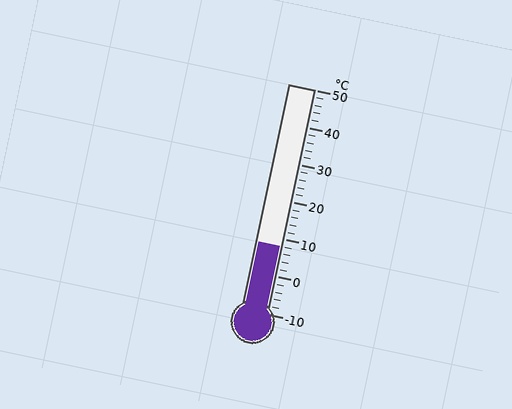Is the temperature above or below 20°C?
The temperature is below 20°C.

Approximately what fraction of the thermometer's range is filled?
The thermometer is filled to approximately 30% of its range.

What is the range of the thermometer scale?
The thermometer scale ranges from -10°C to 50°C.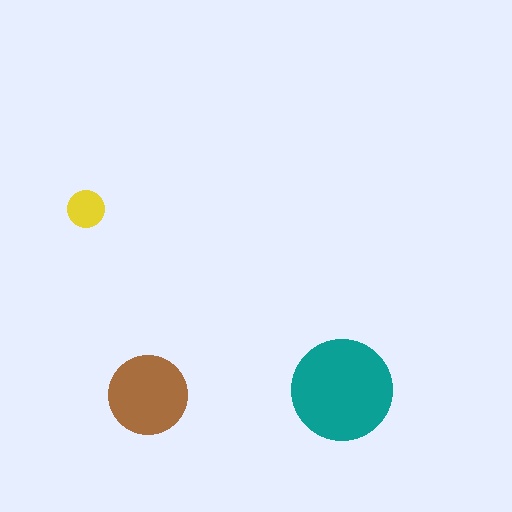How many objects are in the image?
There are 3 objects in the image.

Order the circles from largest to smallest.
the teal one, the brown one, the yellow one.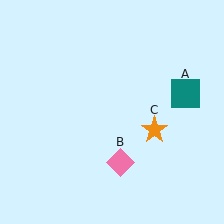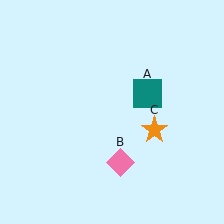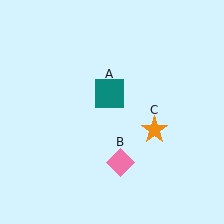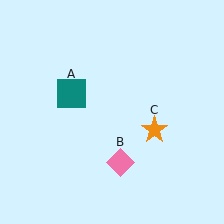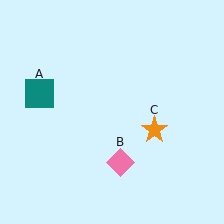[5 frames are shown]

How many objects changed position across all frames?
1 object changed position: teal square (object A).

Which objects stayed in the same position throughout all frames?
Pink diamond (object B) and orange star (object C) remained stationary.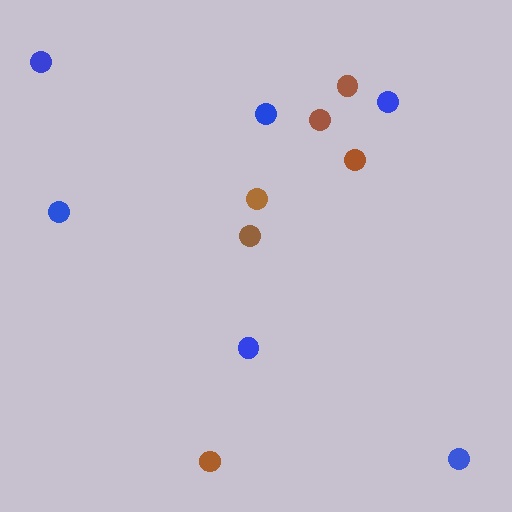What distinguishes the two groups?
There are 2 groups: one group of blue circles (6) and one group of brown circles (6).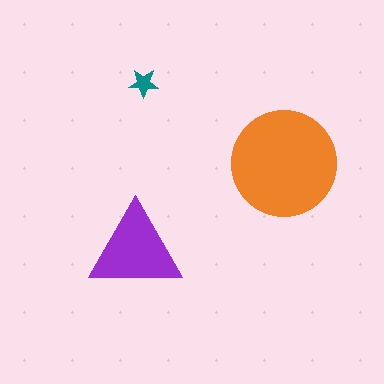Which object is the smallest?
The teal star.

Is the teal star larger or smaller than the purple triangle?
Smaller.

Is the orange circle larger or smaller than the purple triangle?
Larger.